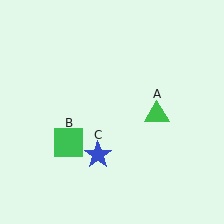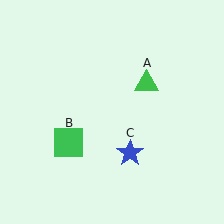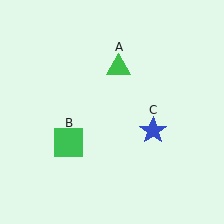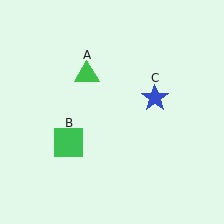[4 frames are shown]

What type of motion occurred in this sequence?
The green triangle (object A), blue star (object C) rotated counterclockwise around the center of the scene.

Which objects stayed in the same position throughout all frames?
Green square (object B) remained stationary.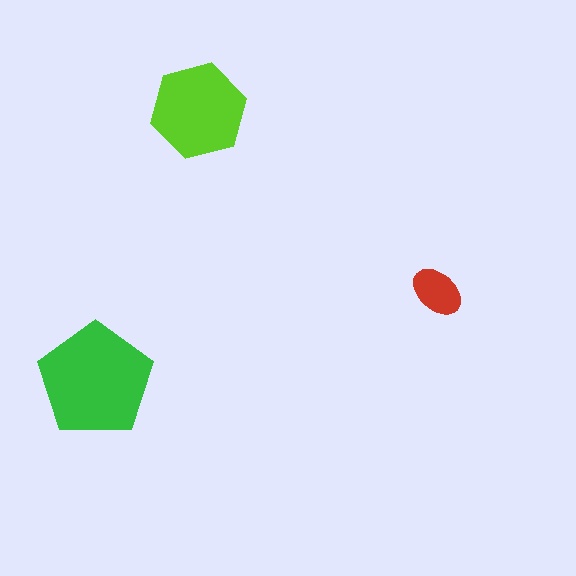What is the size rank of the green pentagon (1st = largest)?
1st.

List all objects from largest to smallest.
The green pentagon, the lime hexagon, the red ellipse.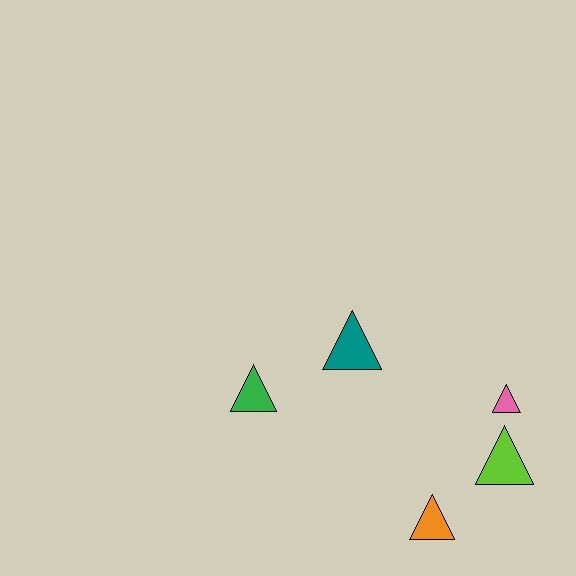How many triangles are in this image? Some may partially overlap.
There are 5 triangles.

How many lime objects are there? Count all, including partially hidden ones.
There is 1 lime object.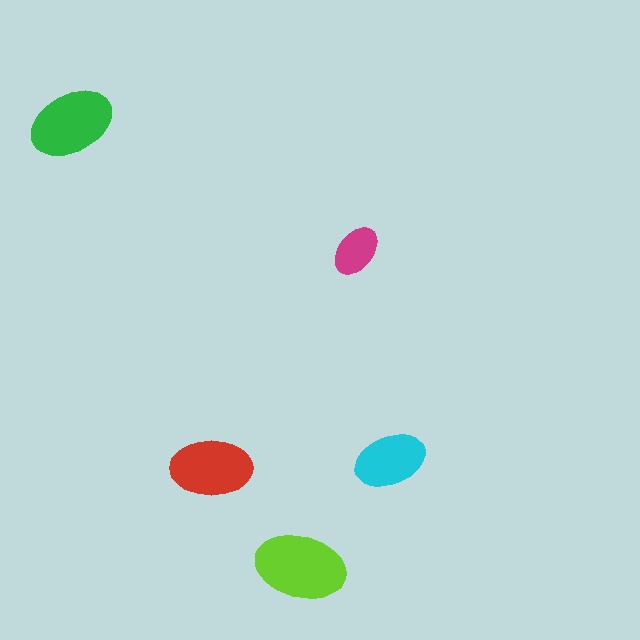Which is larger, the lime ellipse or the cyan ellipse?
The lime one.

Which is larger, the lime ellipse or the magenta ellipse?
The lime one.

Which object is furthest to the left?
The green ellipse is leftmost.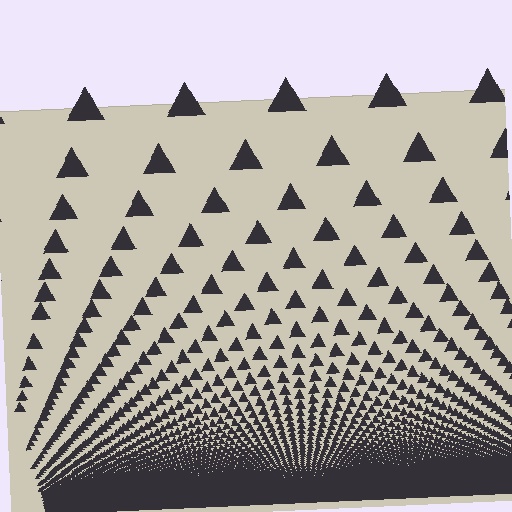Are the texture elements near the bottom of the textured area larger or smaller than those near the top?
Smaller. The gradient is inverted — elements near the bottom are smaller and denser.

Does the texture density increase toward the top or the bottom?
Density increases toward the bottom.